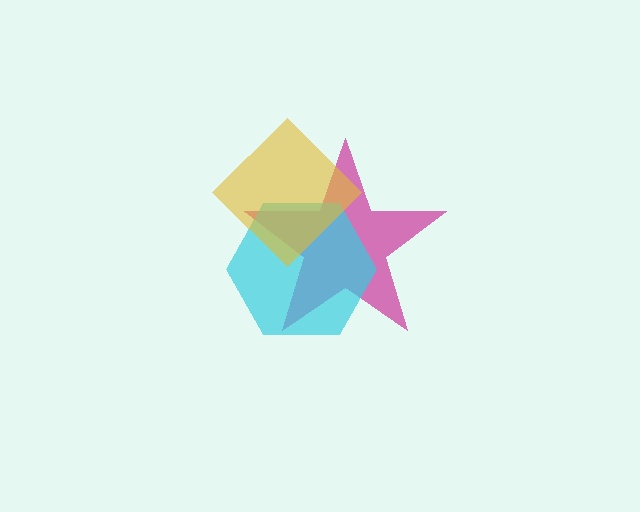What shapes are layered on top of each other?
The layered shapes are: a magenta star, a cyan hexagon, a yellow diamond.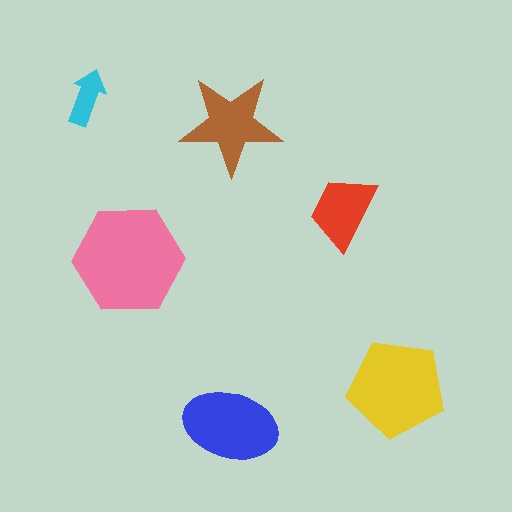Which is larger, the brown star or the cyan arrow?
The brown star.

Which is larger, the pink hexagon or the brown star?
The pink hexagon.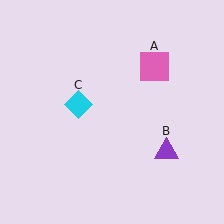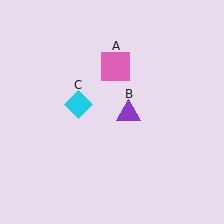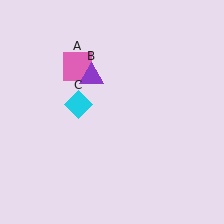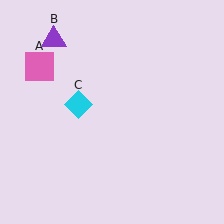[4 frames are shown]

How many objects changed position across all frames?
2 objects changed position: pink square (object A), purple triangle (object B).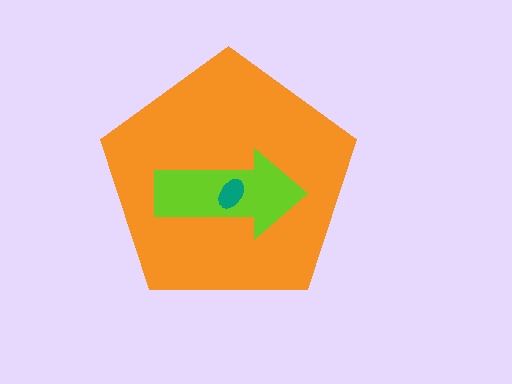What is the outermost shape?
The orange pentagon.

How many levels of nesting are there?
3.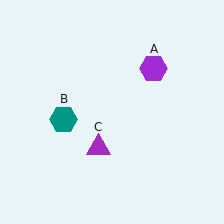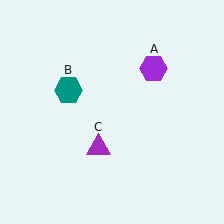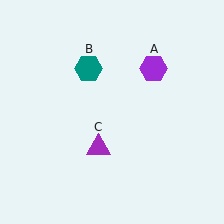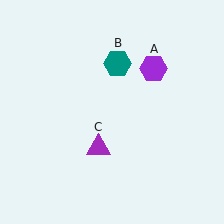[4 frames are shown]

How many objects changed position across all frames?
1 object changed position: teal hexagon (object B).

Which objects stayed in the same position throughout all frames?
Purple hexagon (object A) and purple triangle (object C) remained stationary.